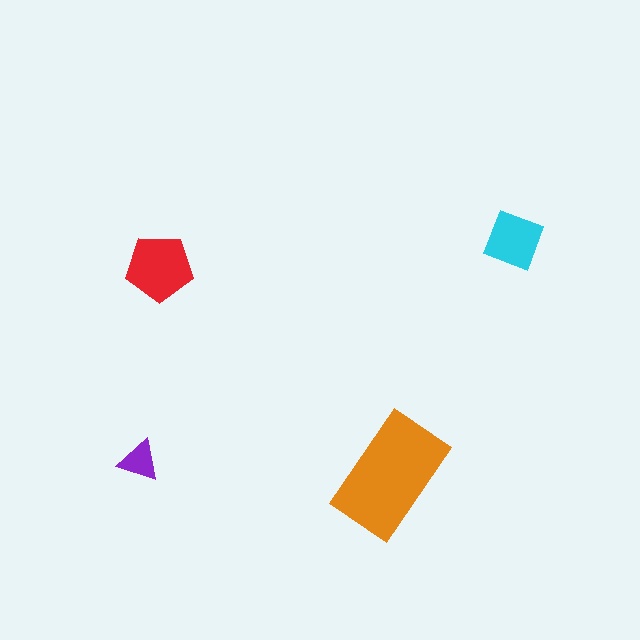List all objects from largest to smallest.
The orange rectangle, the red pentagon, the cyan square, the purple triangle.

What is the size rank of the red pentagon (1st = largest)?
2nd.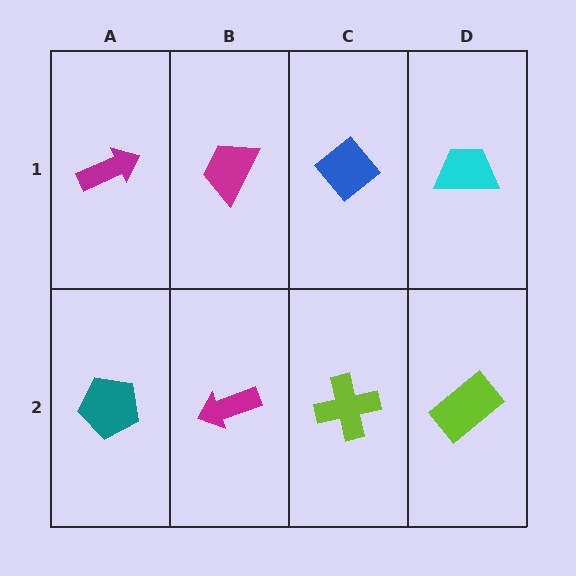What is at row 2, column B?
A magenta arrow.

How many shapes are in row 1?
4 shapes.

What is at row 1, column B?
A magenta trapezoid.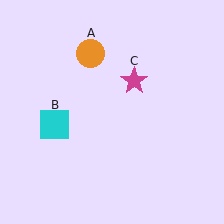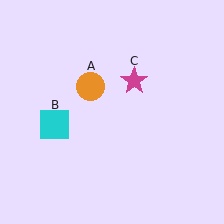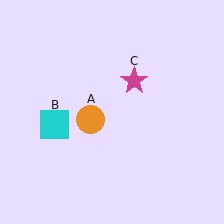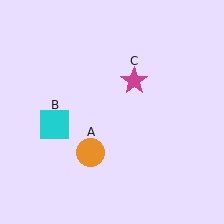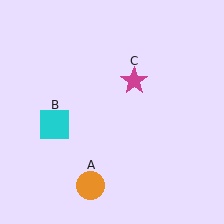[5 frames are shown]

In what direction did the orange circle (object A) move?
The orange circle (object A) moved down.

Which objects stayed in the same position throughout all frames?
Cyan square (object B) and magenta star (object C) remained stationary.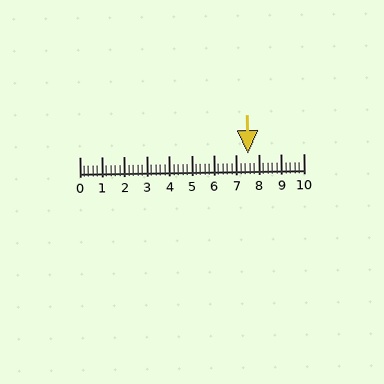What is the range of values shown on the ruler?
The ruler shows values from 0 to 10.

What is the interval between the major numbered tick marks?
The major tick marks are spaced 1 units apart.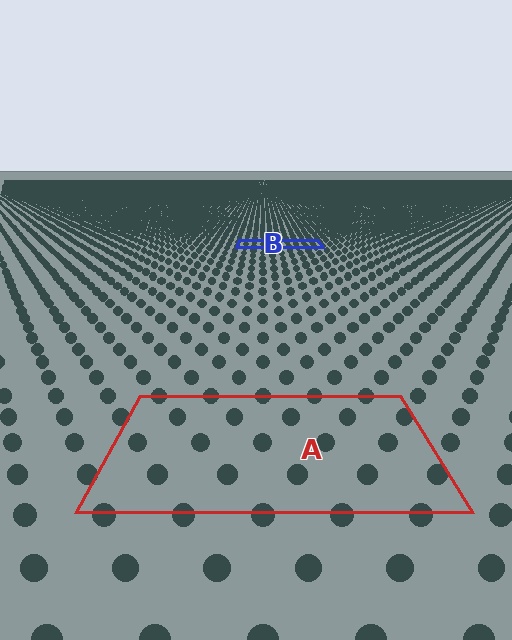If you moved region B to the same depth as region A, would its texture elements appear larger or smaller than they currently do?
They would appear larger. At a closer depth, the same texture elements are projected at a bigger on-screen size.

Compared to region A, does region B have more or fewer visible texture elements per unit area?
Region B has more texture elements per unit area — they are packed more densely because it is farther away.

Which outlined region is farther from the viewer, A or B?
Region B is farther from the viewer — the texture elements inside it appear smaller and more densely packed.